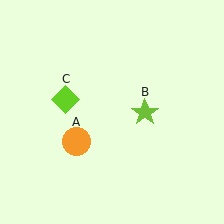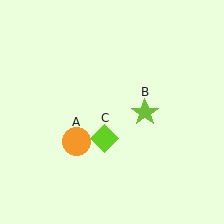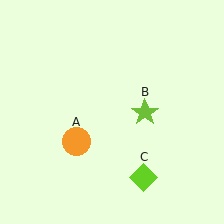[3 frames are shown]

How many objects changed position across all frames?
1 object changed position: lime diamond (object C).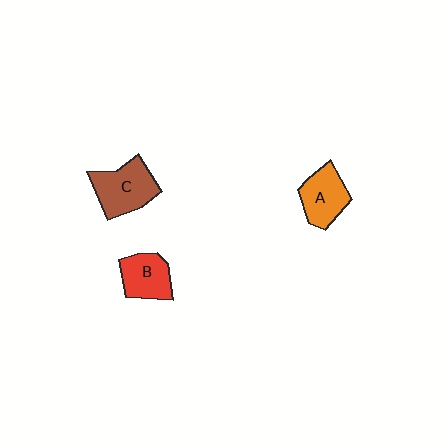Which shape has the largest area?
Shape C (brown).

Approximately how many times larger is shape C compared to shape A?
Approximately 1.2 times.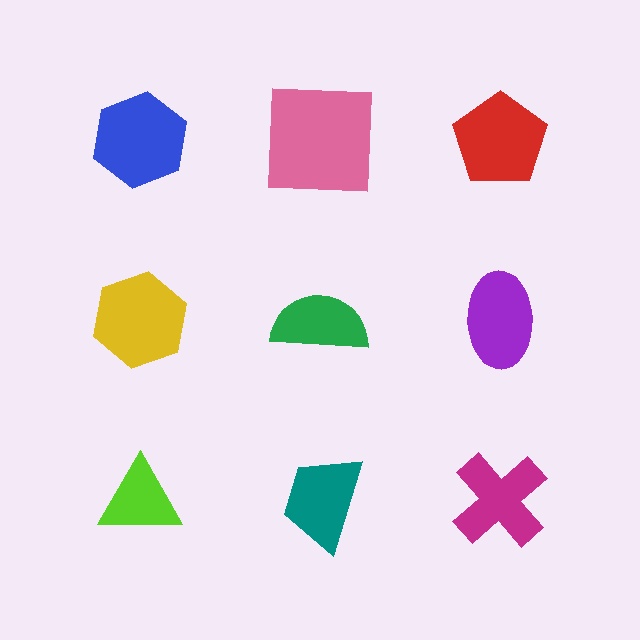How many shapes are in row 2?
3 shapes.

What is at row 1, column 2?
A pink square.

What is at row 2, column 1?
A yellow hexagon.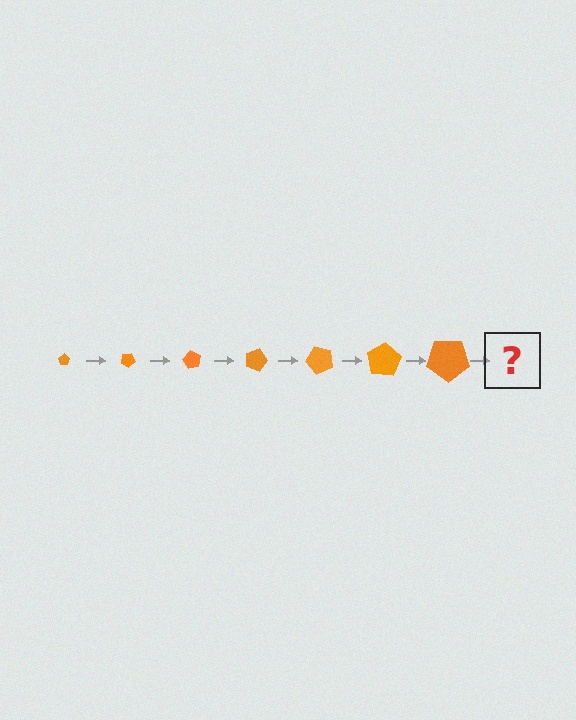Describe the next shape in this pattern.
It should be a pentagon, larger than the previous one and rotated 210 degrees from the start.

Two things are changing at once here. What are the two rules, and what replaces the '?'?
The two rules are that the pentagon grows larger each step and it rotates 30 degrees each step. The '?' should be a pentagon, larger than the previous one and rotated 210 degrees from the start.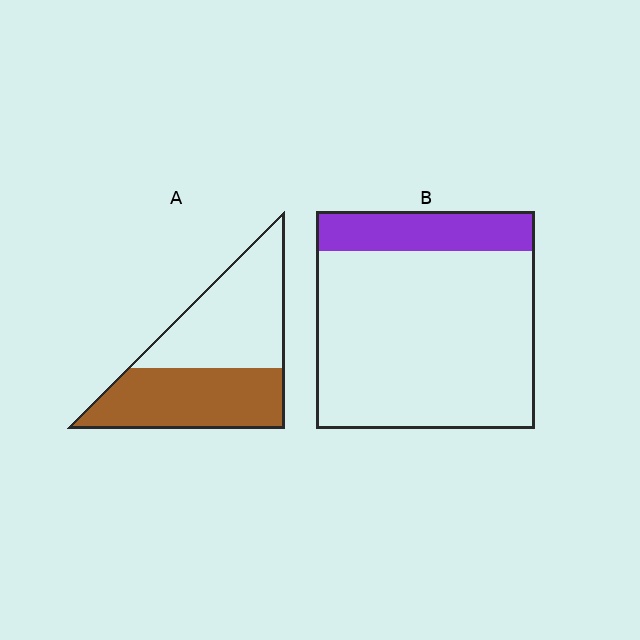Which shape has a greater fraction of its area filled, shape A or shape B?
Shape A.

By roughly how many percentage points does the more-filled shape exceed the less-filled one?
By roughly 30 percentage points (A over B).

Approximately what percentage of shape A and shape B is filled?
A is approximately 50% and B is approximately 20%.